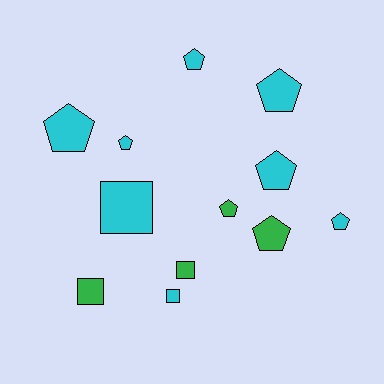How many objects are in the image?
There are 12 objects.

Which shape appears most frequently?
Pentagon, with 8 objects.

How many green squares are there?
There are 2 green squares.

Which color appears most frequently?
Cyan, with 8 objects.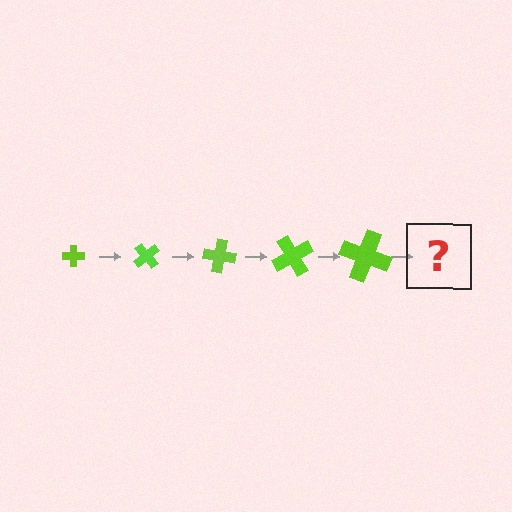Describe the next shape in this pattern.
It should be a cross, larger than the previous one and rotated 250 degrees from the start.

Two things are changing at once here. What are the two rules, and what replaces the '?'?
The two rules are that the cross grows larger each step and it rotates 50 degrees each step. The '?' should be a cross, larger than the previous one and rotated 250 degrees from the start.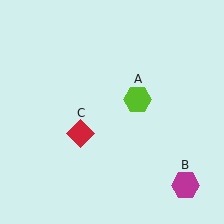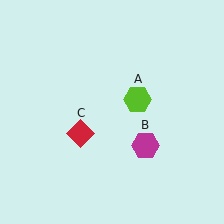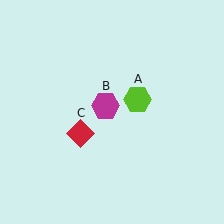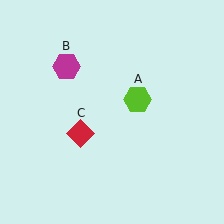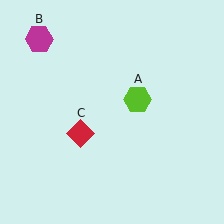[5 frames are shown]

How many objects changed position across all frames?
1 object changed position: magenta hexagon (object B).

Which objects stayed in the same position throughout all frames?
Lime hexagon (object A) and red diamond (object C) remained stationary.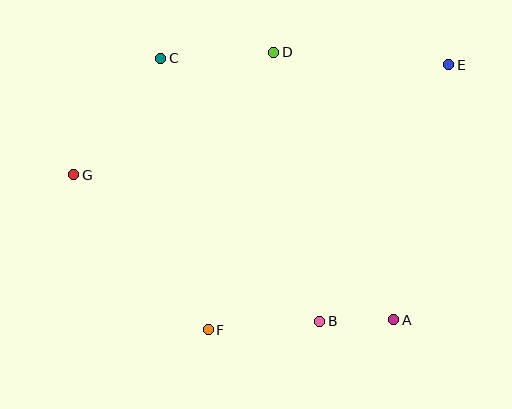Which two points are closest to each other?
Points A and B are closest to each other.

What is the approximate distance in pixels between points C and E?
The distance between C and E is approximately 288 pixels.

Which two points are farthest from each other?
Points E and G are farthest from each other.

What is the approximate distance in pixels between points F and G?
The distance between F and G is approximately 205 pixels.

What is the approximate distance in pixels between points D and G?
The distance between D and G is approximately 234 pixels.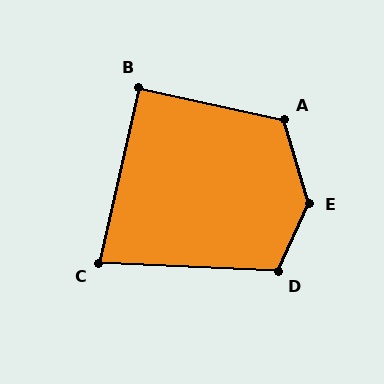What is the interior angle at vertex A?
Approximately 119 degrees (obtuse).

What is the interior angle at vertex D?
Approximately 111 degrees (obtuse).